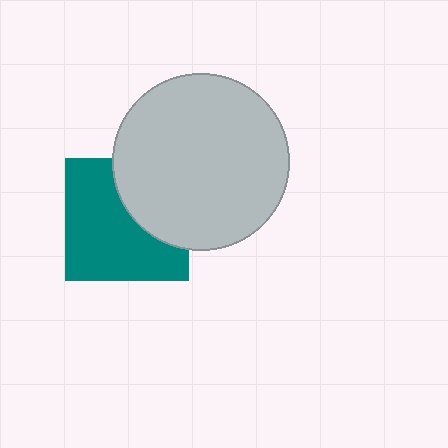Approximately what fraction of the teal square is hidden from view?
Roughly 36% of the teal square is hidden behind the light gray circle.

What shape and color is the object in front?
The object in front is a light gray circle.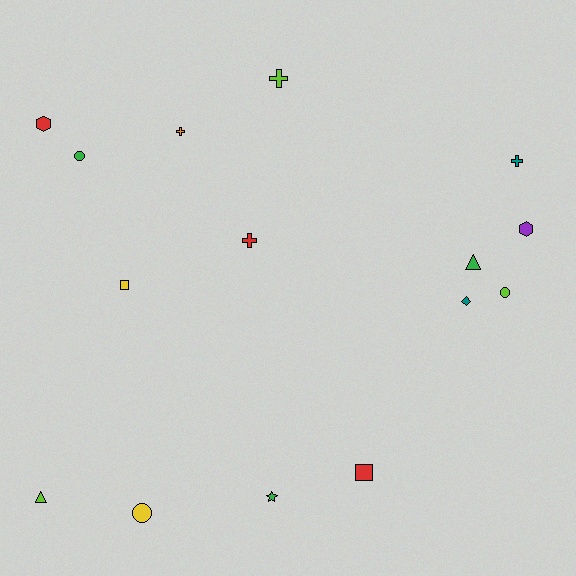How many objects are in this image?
There are 15 objects.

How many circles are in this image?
There are 3 circles.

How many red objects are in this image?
There are 3 red objects.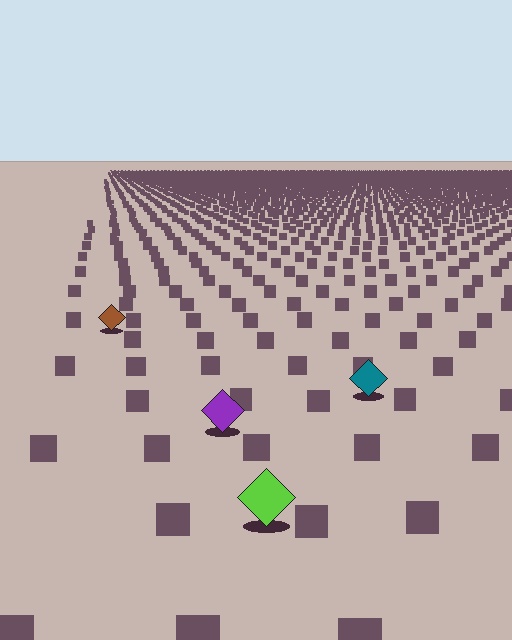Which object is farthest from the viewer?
The brown diamond is farthest from the viewer. It appears smaller and the ground texture around it is denser.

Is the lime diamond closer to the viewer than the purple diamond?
Yes. The lime diamond is closer — you can tell from the texture gradient: the ground texture is coarser near it.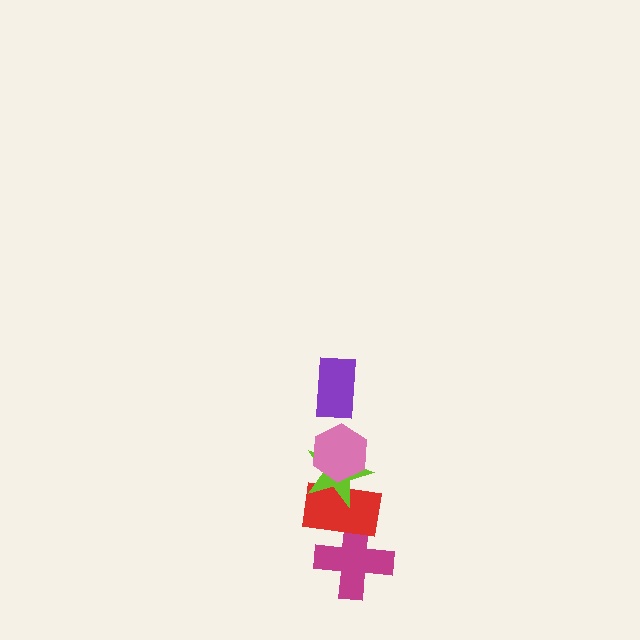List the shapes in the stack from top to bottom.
From top to bottom: the purple rectangle, the pink hexagon, the lime star, the red rectangle, the magenta cross.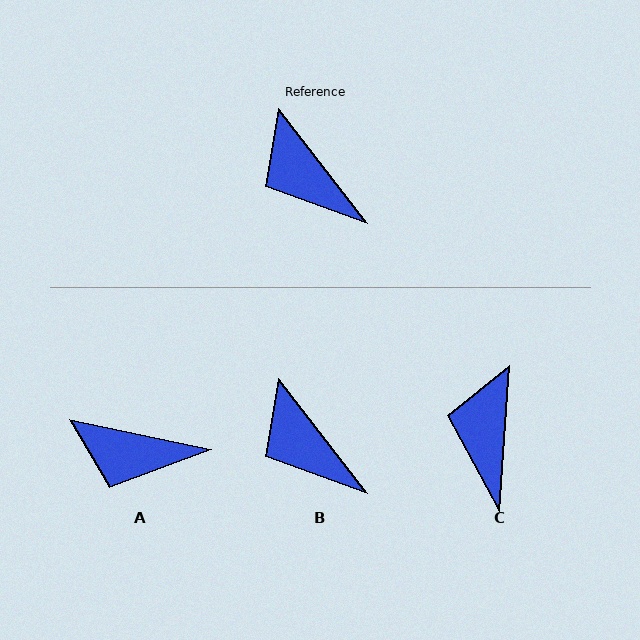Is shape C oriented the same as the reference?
No, it is off by about 42 degrees.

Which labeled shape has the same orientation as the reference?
B.